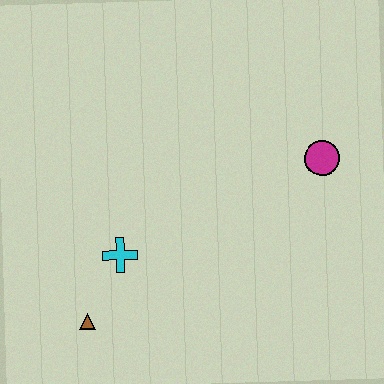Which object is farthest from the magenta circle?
The brown triangle is farthest from the magenta circle.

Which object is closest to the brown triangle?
The cyan cross is closest to the brown triangle.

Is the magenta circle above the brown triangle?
Yes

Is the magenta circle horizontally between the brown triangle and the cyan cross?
No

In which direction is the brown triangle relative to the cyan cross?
The brown triangle is below the cyan cross.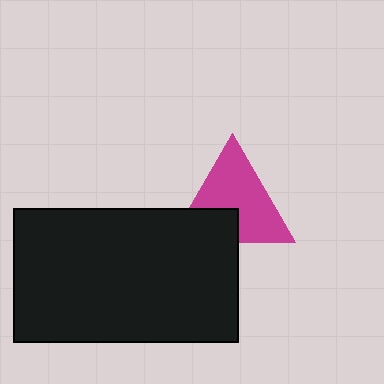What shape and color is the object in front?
The object in front is a black rectangle.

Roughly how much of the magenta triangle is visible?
Most of it is visible (roughly 69%).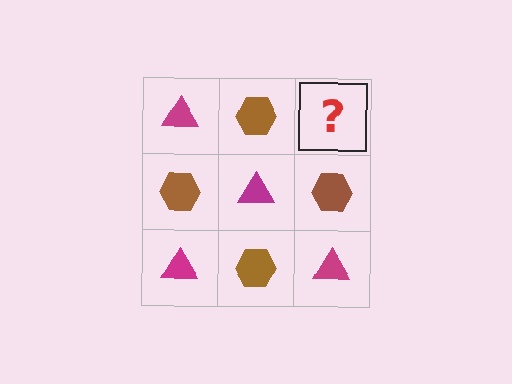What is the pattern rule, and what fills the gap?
The rule is that it alternates magenta triangle and brown hexagon in a checkerboard pattern. The gap should be filled with a magenta triangle.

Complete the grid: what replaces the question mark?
The question mark should be replaced with a magenta triangle.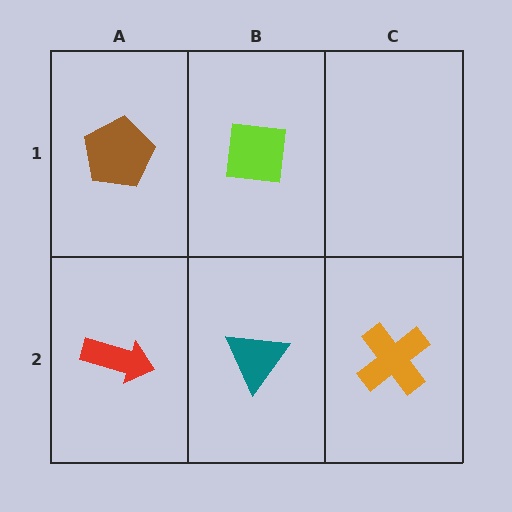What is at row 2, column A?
A red arrow.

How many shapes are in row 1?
2 shapes.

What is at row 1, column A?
A brown pentagon.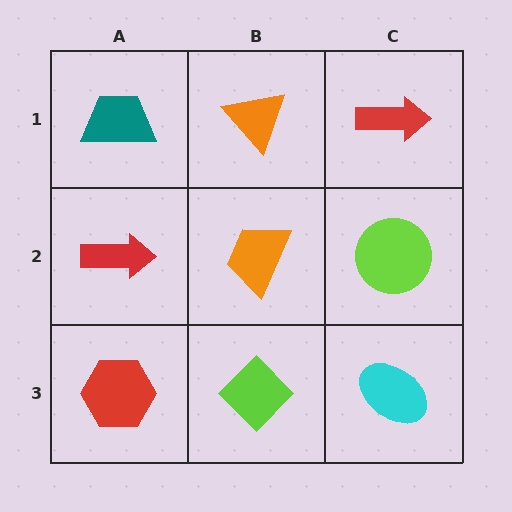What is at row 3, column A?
A red hexagon.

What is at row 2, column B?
An orange trapezoid.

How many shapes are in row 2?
3 shapes.